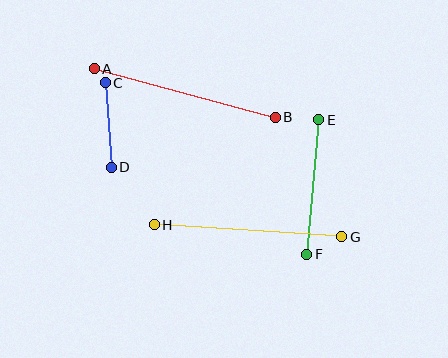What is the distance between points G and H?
The distance is approximately 188 pixels.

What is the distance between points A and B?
The distance is approximately 187 pixels.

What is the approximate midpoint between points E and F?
The midpoint is at approximately (313, 187) pixels.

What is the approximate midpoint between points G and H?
The midpoint is at approximately (248, 231) pixels.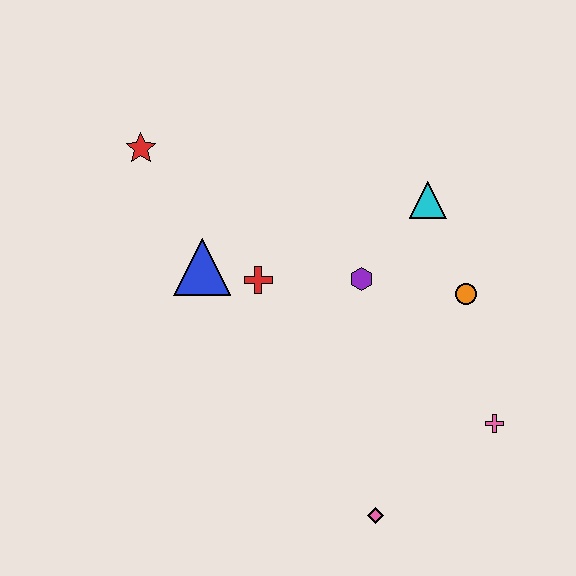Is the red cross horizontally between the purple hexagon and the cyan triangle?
No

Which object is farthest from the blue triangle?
The pink cross is farthest from the blue triangle.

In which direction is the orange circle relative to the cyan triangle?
The orange circle is below the cyan triangle.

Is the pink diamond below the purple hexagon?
Yes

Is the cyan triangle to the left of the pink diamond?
No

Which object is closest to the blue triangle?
The red cross is closest to the blue triangle.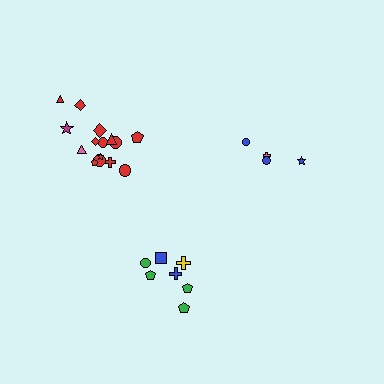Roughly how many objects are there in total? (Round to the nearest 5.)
Roughly 25 objects in total.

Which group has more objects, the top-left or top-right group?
The top-left group.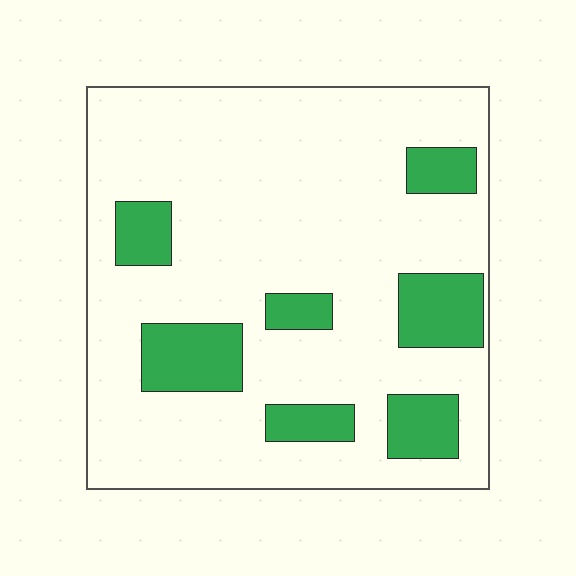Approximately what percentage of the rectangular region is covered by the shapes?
Approximately 20%.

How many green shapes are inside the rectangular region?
7.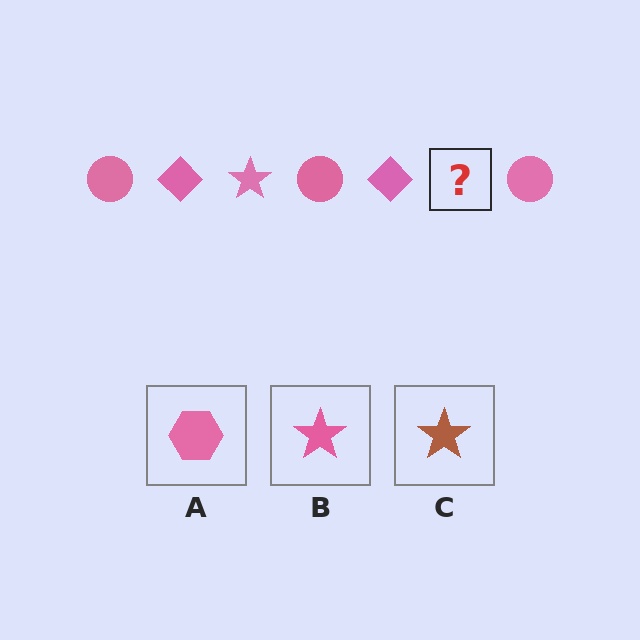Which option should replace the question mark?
Option B.